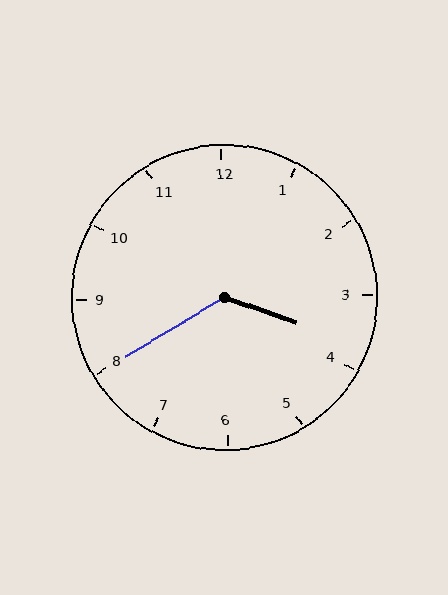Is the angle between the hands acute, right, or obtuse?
It is obtuse.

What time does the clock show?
3:40.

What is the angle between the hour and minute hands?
Approximately 130 degrees.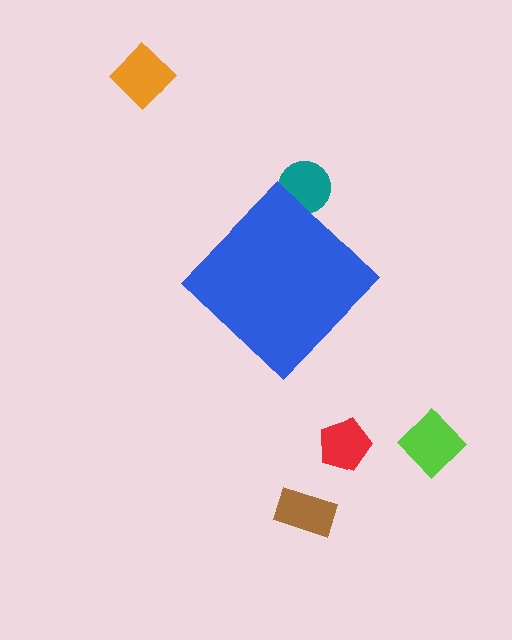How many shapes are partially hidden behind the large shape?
1 shape is partially hidden.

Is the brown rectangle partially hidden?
No, the brown rectangle is fully visible.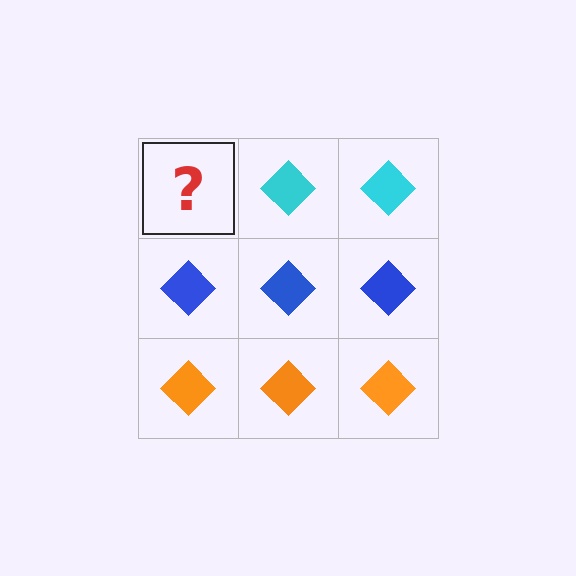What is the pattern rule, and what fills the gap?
The rule is that each row has a consistent color. The gap should be filled with a cyan diamond.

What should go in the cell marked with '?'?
The missing cell should contain a cyan diamond.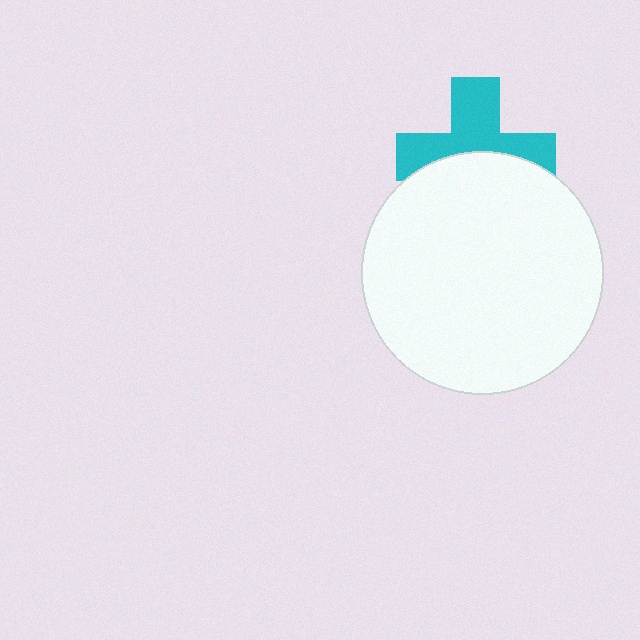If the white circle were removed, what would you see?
You would see the complete cyan cross.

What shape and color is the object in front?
The object in front is a white circle.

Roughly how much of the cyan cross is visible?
About half of it is visible (roughly 54%).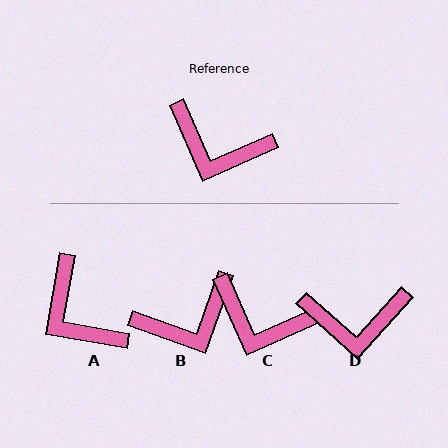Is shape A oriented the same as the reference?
No, it is off by about 34 degrees.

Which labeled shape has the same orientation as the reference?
C.